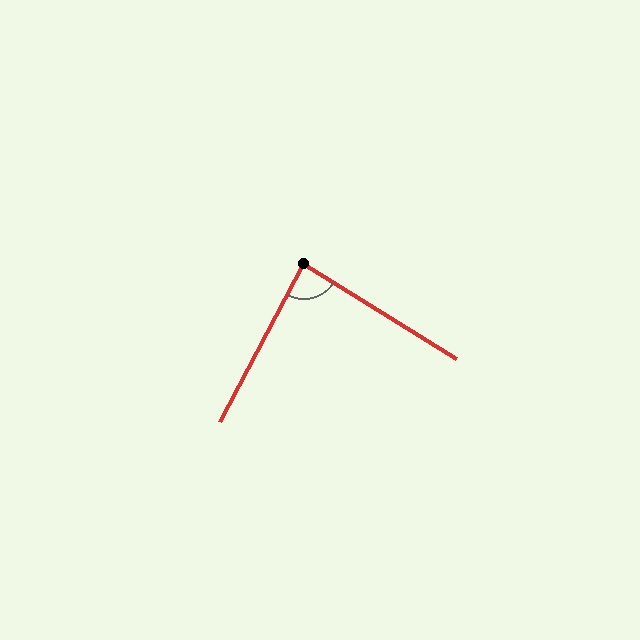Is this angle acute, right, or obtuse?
It is approximately a right angle.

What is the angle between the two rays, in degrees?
Approximately 86 degrees.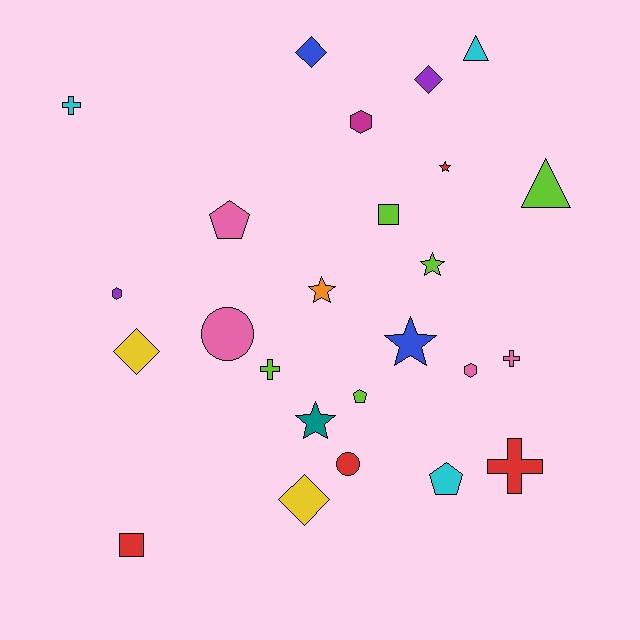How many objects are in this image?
There are 25 objects.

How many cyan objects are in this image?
There are 3 cyan objects.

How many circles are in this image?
There are 2 circles.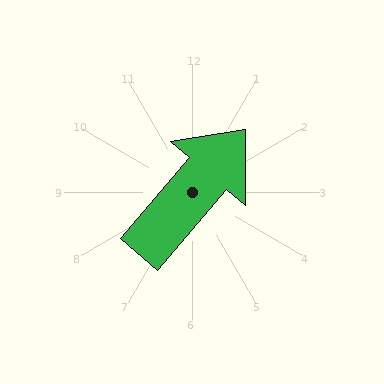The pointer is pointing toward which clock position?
Roughly 1 o'clock.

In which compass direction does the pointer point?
Northeast.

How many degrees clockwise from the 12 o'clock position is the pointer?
Approximately 40 degrees.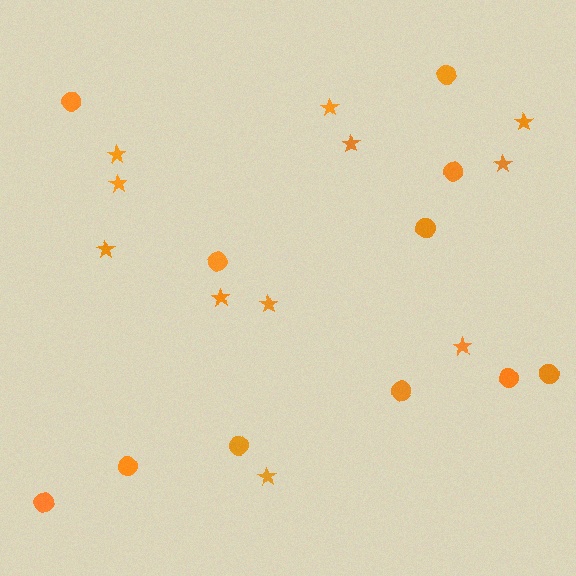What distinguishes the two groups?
There are 2 groups: one group of circles (11) and one group of stars (11).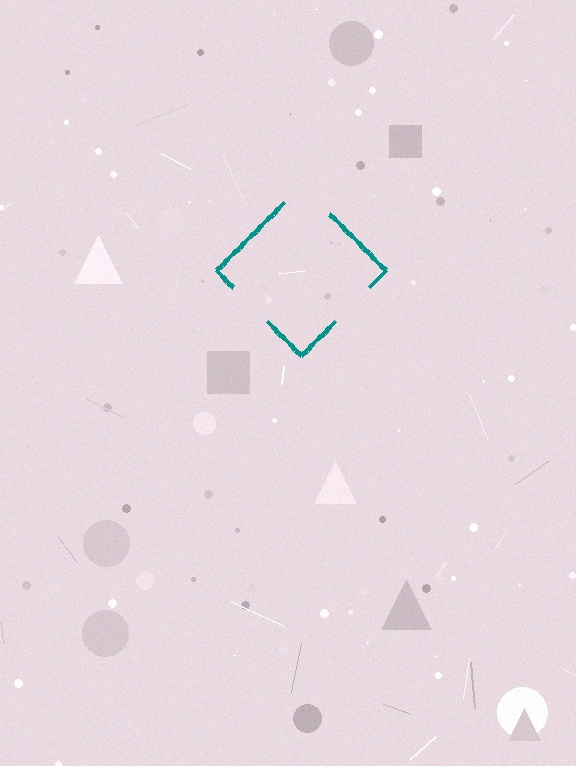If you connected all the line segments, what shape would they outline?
They would outline a diamond.